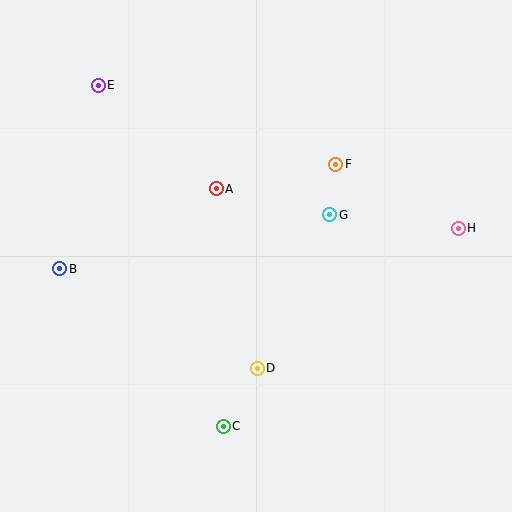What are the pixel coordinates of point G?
Point G is at (330, 215).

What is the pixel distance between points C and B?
The distance between C and B is 227 pixels.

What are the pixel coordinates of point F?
Point F is at (336, 164).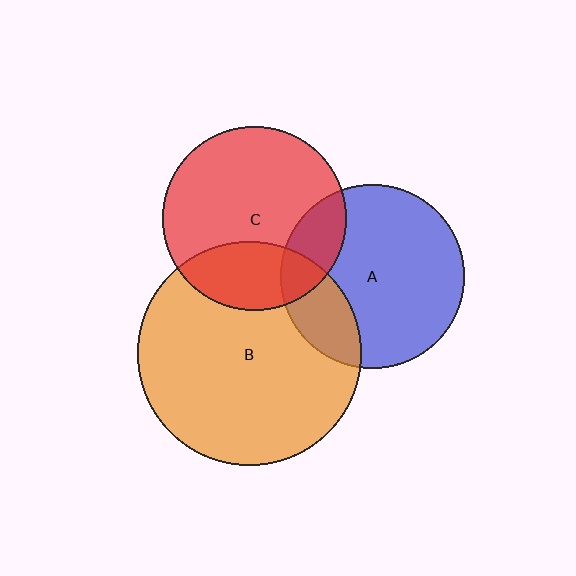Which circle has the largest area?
Circle B (orange).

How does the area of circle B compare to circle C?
Approximately 1.5 times.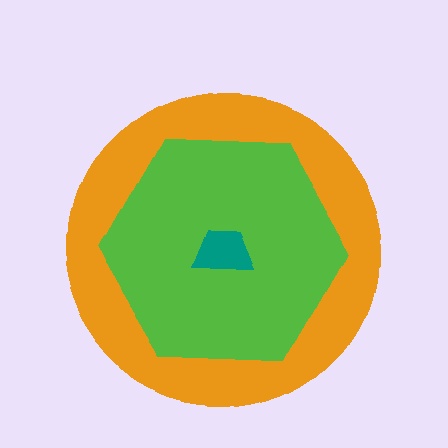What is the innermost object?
The teal trapezoid.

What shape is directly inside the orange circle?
The lime hexagon.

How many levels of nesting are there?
3.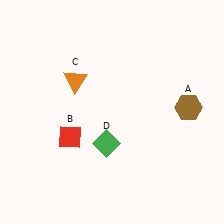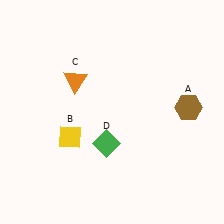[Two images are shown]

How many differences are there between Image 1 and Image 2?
There is 1 difference between the two images.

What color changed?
The diamond (B) changed from red in Image 1 to yellow in Image 2.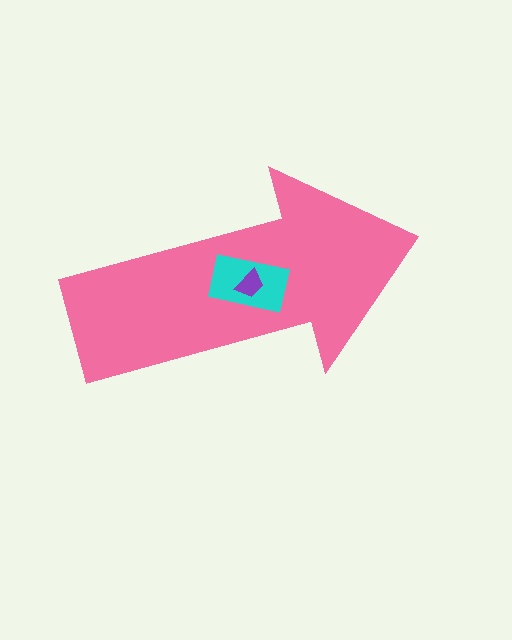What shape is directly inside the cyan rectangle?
The purple trapezoid.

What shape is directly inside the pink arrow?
The cyan rectangle.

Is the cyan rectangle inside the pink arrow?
Yes.